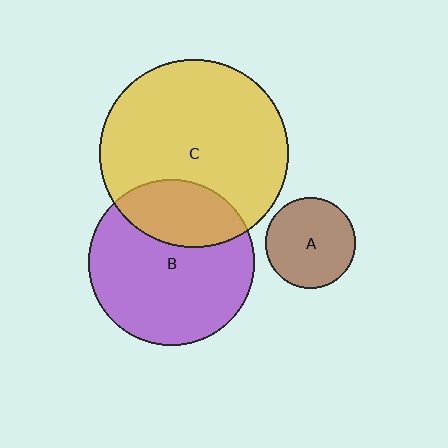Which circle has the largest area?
Circle C (yellow).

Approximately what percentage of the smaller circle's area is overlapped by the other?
Approximately 30%.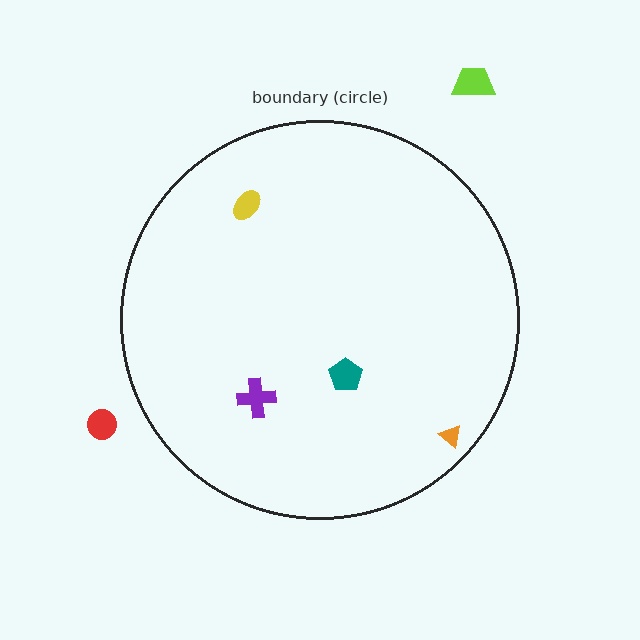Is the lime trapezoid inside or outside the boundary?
Outside.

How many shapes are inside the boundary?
4 inside, 2 outside.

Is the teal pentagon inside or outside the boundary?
Inside.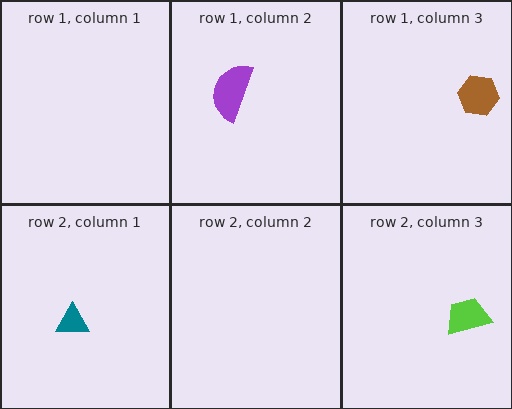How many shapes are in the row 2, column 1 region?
1.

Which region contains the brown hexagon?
The row 1, column 3 region.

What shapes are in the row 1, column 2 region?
The purple semicircle.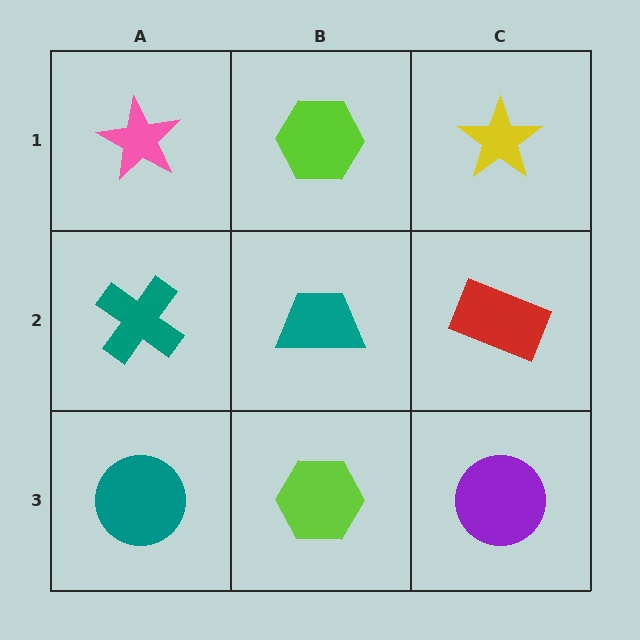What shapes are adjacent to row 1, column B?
A teal trapezoid (row 2, column B), a pink star (row 1, column A), a yellow star (row 1, column C).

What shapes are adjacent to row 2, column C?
A yellow star (row 1, column C), a purple circle (row 3, column C), a teal trapezoid (row 2, column B).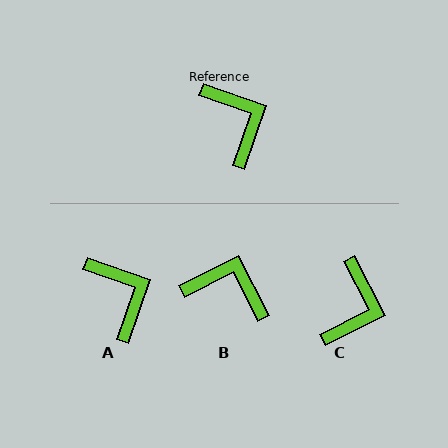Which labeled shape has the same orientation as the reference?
A.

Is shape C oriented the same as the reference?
No, it is off by about 44 degrees.